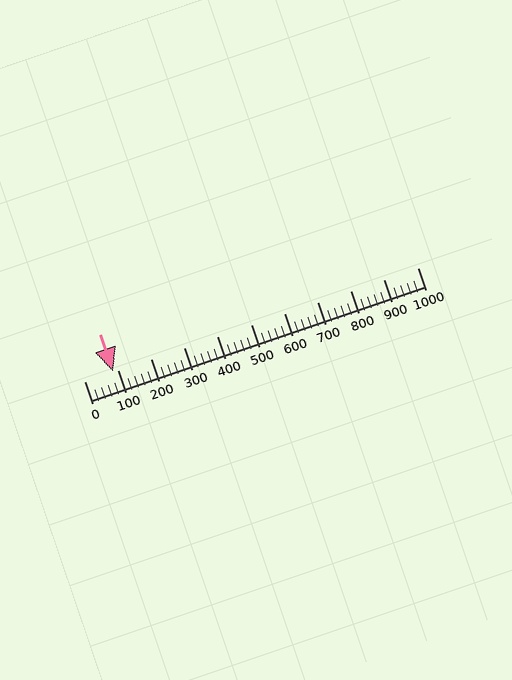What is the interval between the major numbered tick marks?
The major tick marks are spaced 100 units apart.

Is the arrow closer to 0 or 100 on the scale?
The arrow is closer to 100.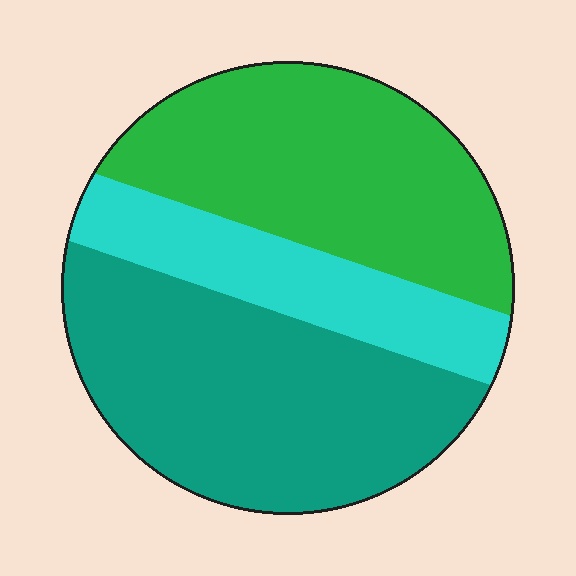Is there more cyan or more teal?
Teal.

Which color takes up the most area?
Teal, at roughly 45%.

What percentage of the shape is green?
Green takes up about three eighths (3/8) of the shape.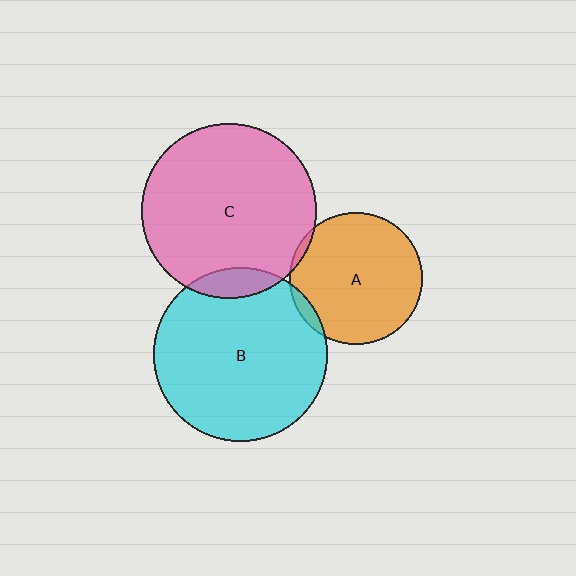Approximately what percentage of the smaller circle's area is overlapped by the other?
Approximately 5%.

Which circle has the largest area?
Circle C (pink).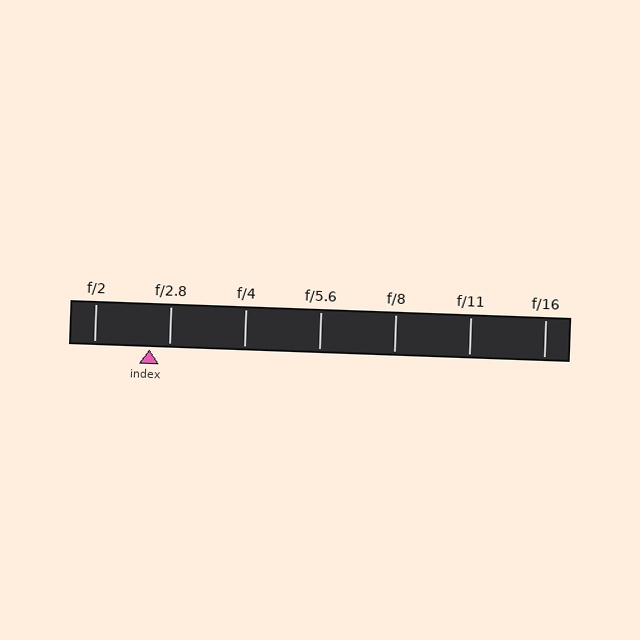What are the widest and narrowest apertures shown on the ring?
The widest aperture shown is f/2 and the narrowest is f/16.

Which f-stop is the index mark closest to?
The index mark is closest to f/2.8.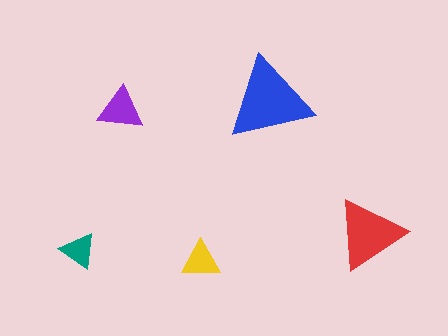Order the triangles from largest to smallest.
the blue one, the red one, the purple one, the yellow one, the teal one.